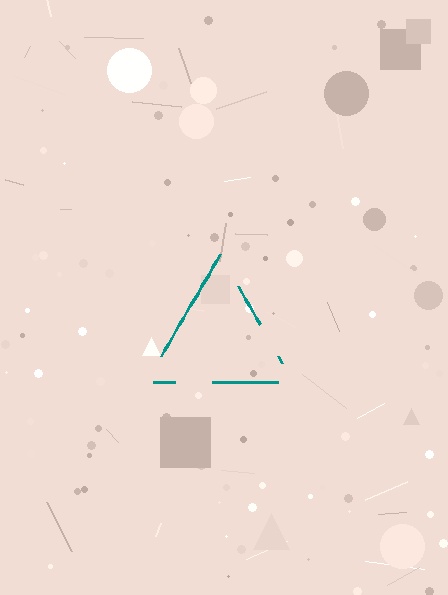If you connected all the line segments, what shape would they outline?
They would outline a triangle.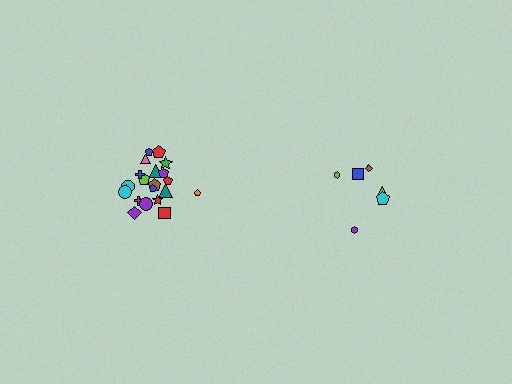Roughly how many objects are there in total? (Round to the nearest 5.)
Roughly 30 objects in total.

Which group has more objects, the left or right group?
The left group.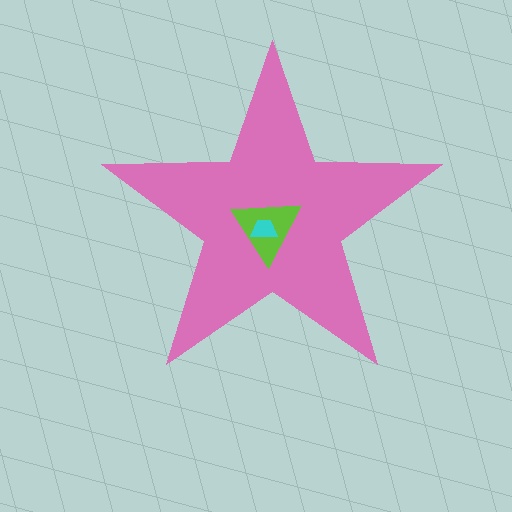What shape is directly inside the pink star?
The lime triangle.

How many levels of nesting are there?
3.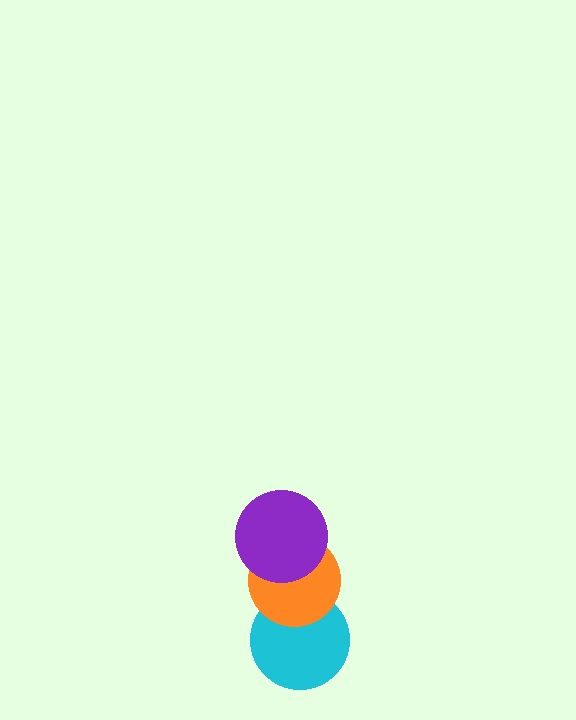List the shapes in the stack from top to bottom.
From top to bottom: the purple circle, the orange circle, the cyan circle.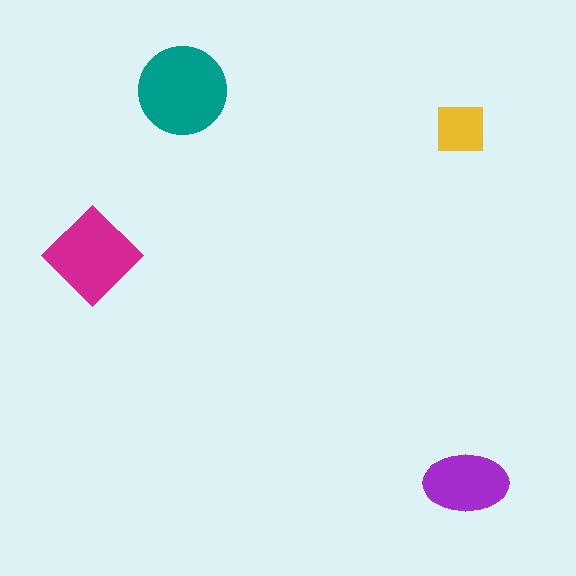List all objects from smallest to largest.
The yellow square, the purple ellipse, the magenta diamond, the teal circle.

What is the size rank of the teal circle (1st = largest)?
1st.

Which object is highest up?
The teal circle is topmost.